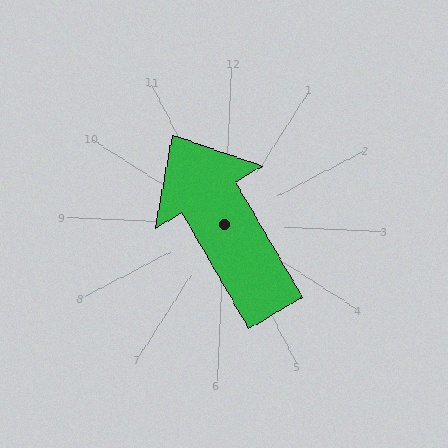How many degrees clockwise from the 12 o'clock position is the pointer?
Approximately 327 degrees.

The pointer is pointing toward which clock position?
Roughly 11 o'clock.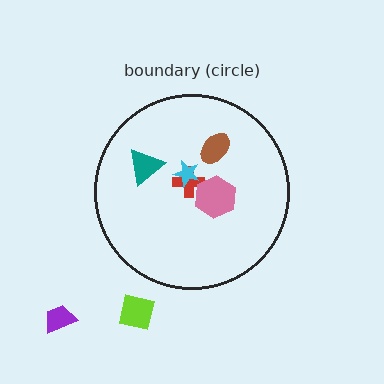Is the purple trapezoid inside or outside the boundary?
Outside.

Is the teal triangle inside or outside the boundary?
Inside.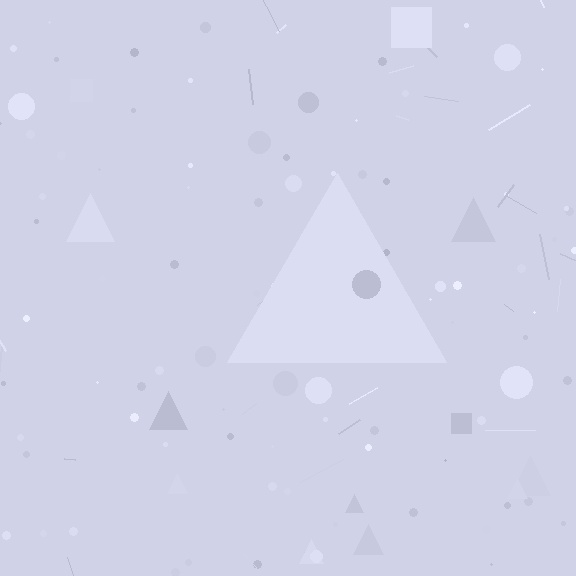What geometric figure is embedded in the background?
A triangle is embedded in the background.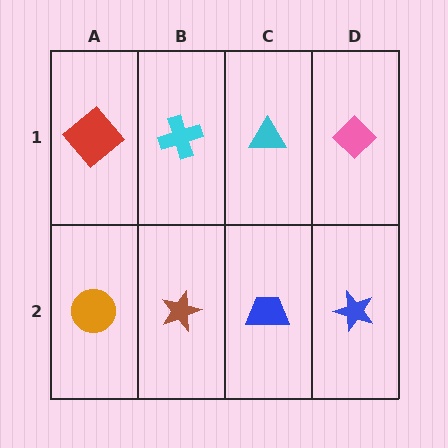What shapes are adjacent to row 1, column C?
A blue trapezoid (row 2, column C), a cyan cross (row 1, column B), a pink diamond (row 1, column D).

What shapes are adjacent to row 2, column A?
A red diamond (row 1, column A), a brown star (row 2, column B).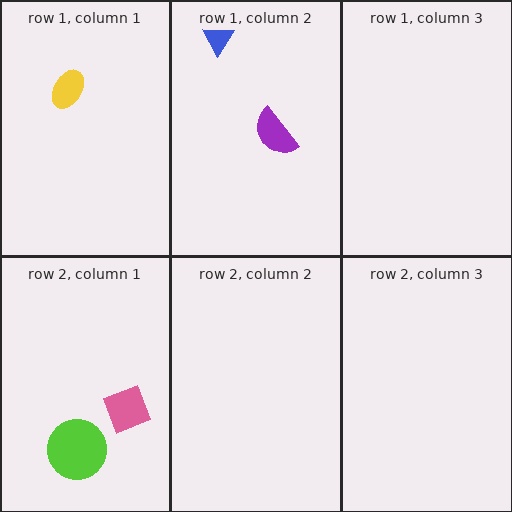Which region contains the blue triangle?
The row 1, column 2 region.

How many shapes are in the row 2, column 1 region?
2.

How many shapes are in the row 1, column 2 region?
2.